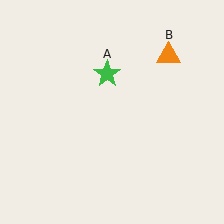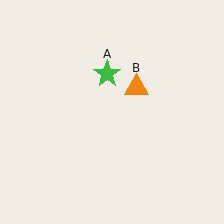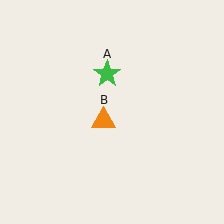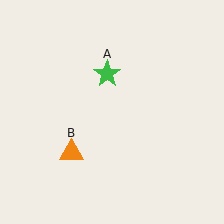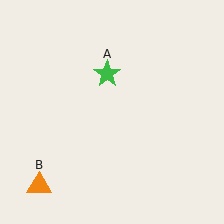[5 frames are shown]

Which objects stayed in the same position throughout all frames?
Green star (object A) remained stationary.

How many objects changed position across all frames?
1 object changed position: orange triangle (object B).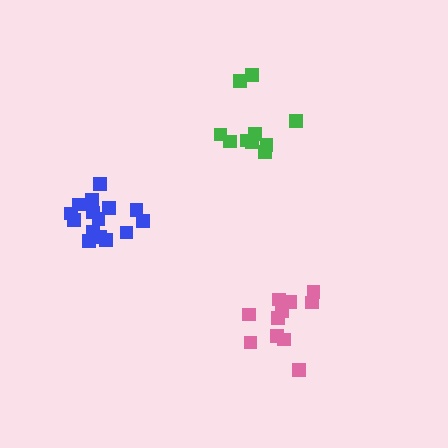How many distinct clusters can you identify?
There are 3 distinct clusters.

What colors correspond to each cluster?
The clusters are colored: blue, pink, green.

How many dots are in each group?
Group 1: 15 dots, Group 2: 11 dots, Group 3: 10 dots (36 total).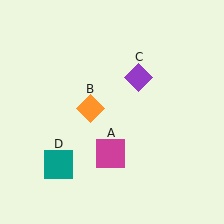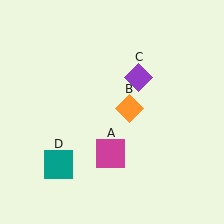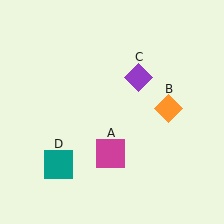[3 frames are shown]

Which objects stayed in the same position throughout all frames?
Magenta square (object A) and purple diamond (object C) and teal square (object D) remained stationary.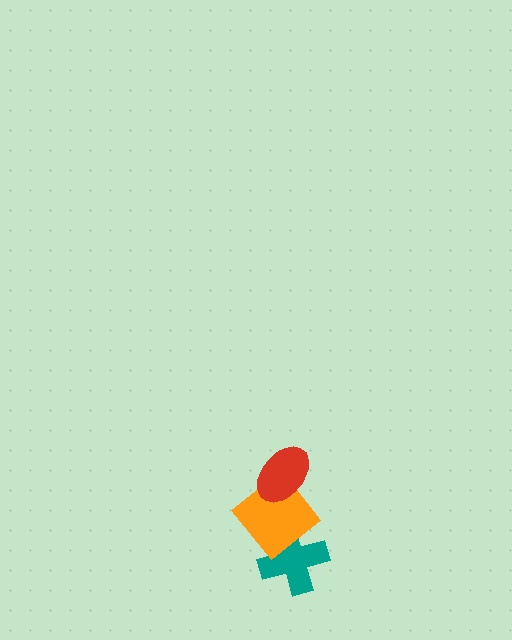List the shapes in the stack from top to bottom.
From top to bottom: the red ellipse, the orange diamond, the teal cross.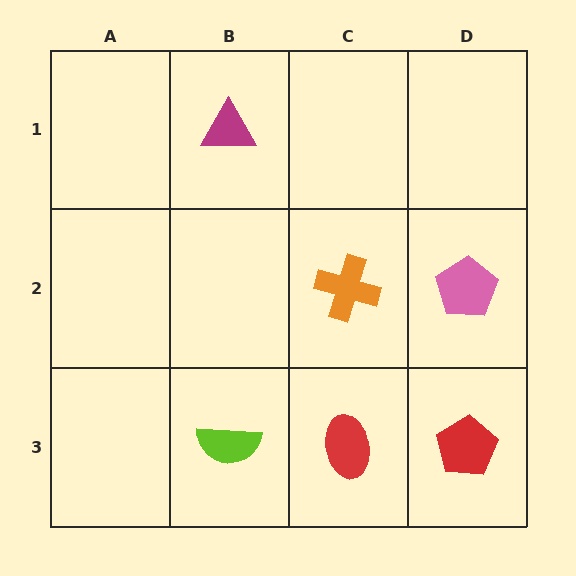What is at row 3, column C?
A red ellipse.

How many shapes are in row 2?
2 shapes.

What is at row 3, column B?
A lime semicircle.